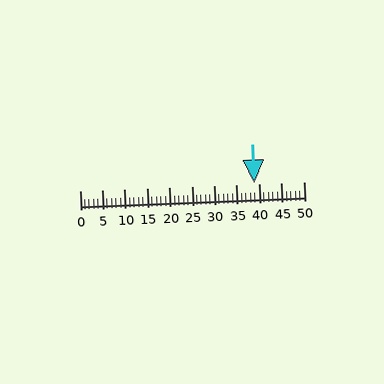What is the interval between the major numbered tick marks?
The major tick marks are spaced 5 units apart.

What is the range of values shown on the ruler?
The ruler shows values from 0 to 50.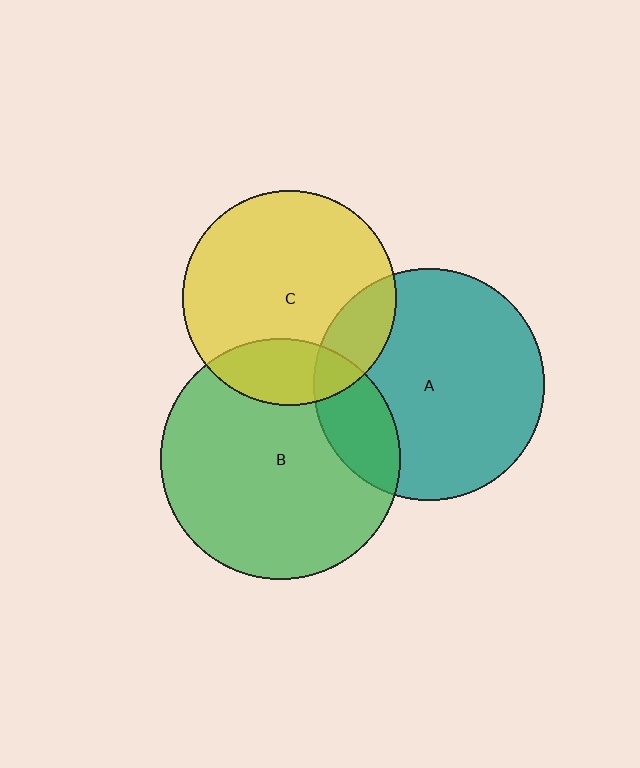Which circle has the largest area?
Circle B (green).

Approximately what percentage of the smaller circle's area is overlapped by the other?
Approximately 15%.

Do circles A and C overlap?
Yes.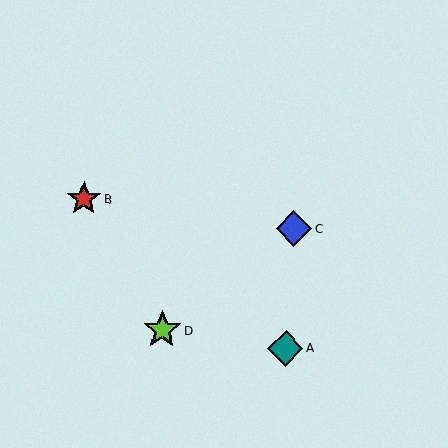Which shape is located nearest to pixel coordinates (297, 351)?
The teal diamond (labeled A) at (286, 348) is nearest to that location.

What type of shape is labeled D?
Shape D is a lime star.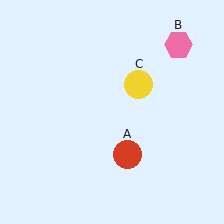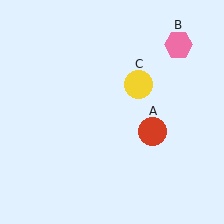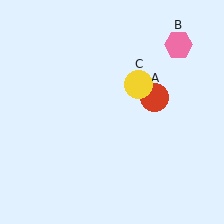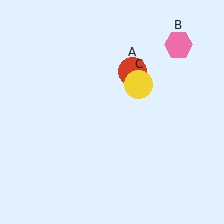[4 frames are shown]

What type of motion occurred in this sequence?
The red circle (object A) rotated counterclockwise around the center of the scene.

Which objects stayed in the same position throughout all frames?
Pink hexagon (object B) and yellow circle (object C) remained stationary.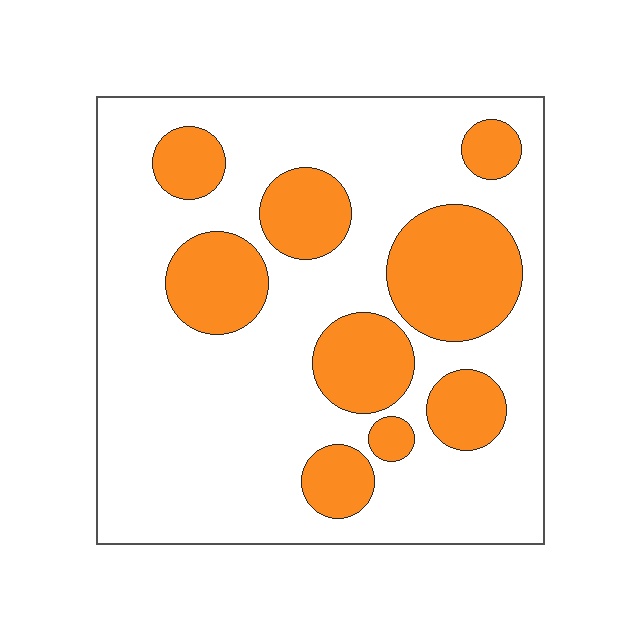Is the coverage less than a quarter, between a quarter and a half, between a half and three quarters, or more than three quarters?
Between a quarter and a half.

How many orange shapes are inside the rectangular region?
9.